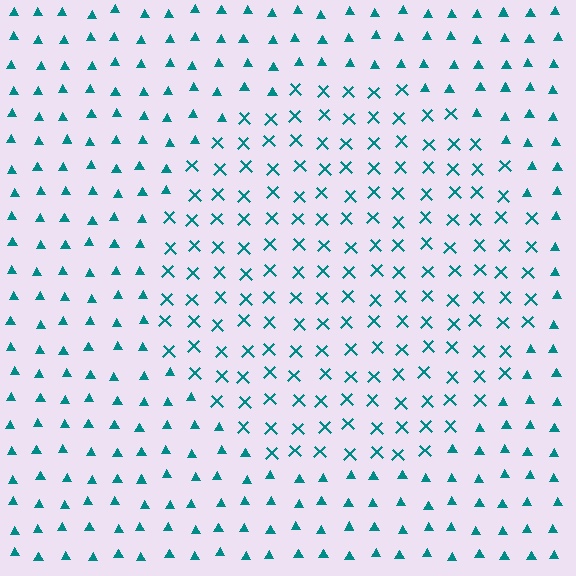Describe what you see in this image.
The image is filled with small teal elements arranged in a uniform grid. A circle-shaped region contains X marks, while the surrounding area contains triangles. The boundary is defined purely by the change in element shape.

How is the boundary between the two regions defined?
The boundary is defined by a change in element shape: X marks inside vs. triangles outside. All elements share the same color and spacing.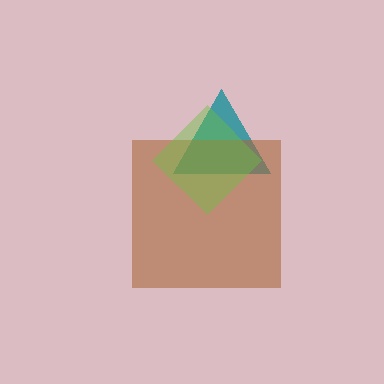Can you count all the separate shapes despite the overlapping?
Yes, there are 3 separate shapes.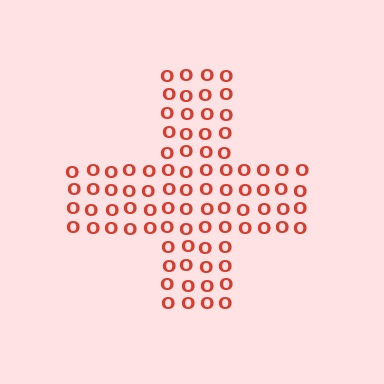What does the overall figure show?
The overall figure shows a cross.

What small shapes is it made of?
It is made of small letter O's.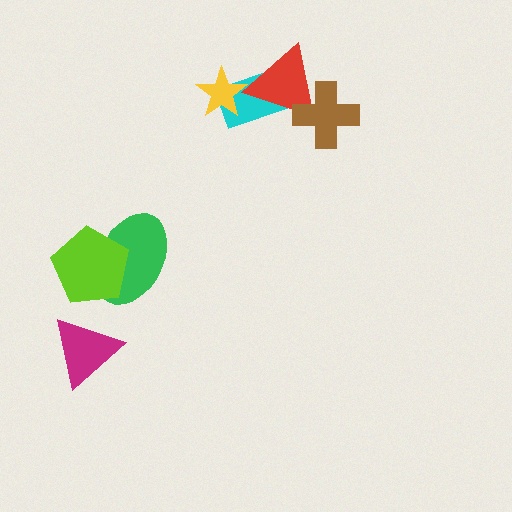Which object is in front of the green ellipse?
The lime pentagon is in front of the green ellipse.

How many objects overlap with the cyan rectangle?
2 objects overlap with the cyan rectangle.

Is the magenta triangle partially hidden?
No, no other shape covers it.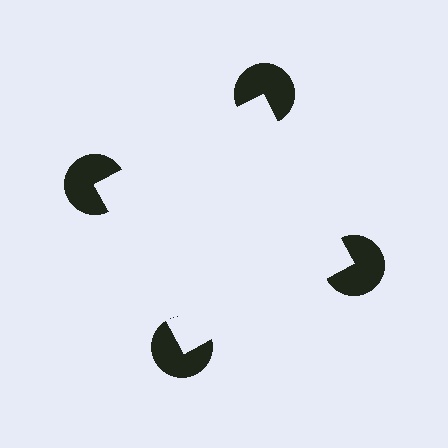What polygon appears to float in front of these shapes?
An illusory square — its edges are inferred from the aligned wedge cuts in the pac-man discs, not physically drawn.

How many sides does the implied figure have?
4 sides.